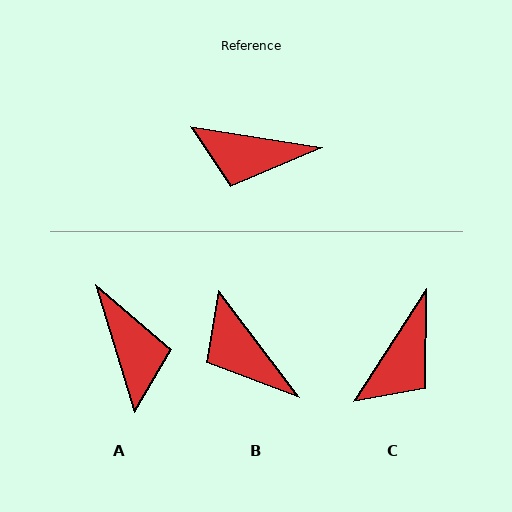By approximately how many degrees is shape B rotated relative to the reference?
Approximately 44 degrees clockwise.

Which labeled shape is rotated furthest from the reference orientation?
A, about 116 degrees away.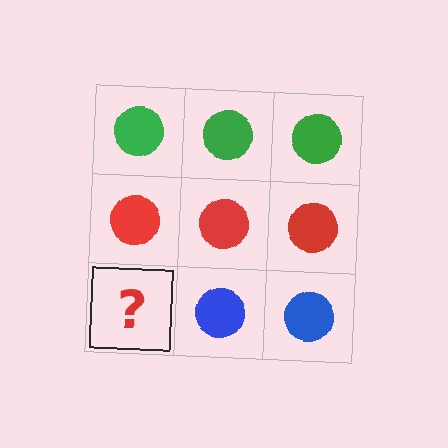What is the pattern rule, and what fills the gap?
The rule is that each row has a consistent color. The gap should be filled with a blue circle.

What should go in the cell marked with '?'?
The missing cell should contain a blue circle.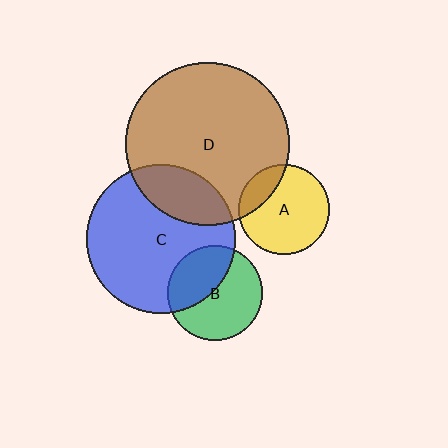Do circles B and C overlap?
Yes.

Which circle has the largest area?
Circle D (brown).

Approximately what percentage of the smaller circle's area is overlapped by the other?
Approximately 40%.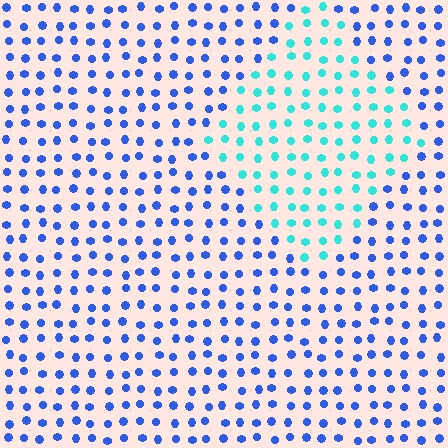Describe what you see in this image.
The image is filled with small blue elements in a uniform arrangement. A diamond-shaped region is visible where the elements are tinted to a slightly different hue, forming a subtle color boundary.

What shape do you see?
I see a diamond.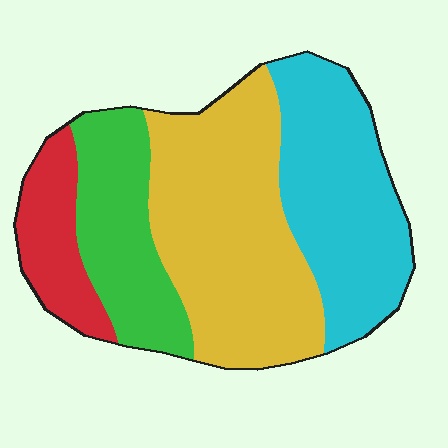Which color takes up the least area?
Red, at roughly 10%.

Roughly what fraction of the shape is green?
Green takes up about one fifth (1/5) of the shape.